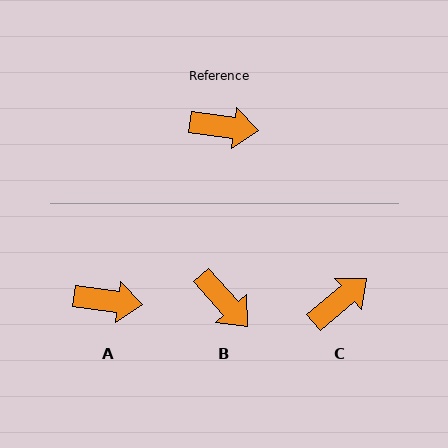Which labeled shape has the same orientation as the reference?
A.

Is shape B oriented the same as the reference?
No, it is off by about 41 degrees.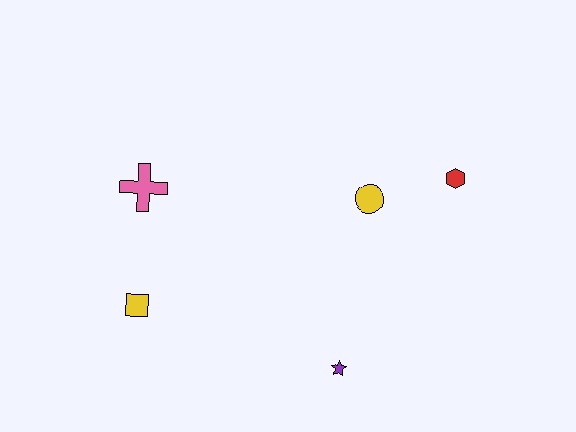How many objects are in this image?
There are 5 objects.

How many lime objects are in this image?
There are no lime objects.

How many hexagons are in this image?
There is 1 hexagon.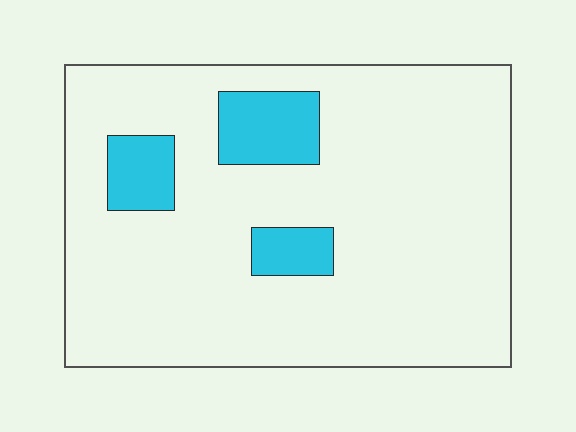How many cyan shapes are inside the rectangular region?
3.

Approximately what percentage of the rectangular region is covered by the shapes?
Approximately 10%.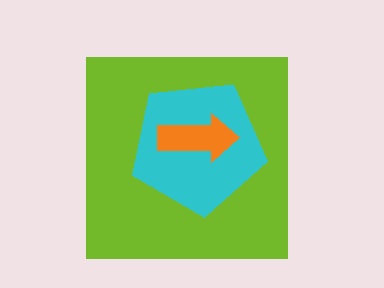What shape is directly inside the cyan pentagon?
The orange arrow.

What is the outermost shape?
The lime square.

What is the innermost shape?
The orange arrow.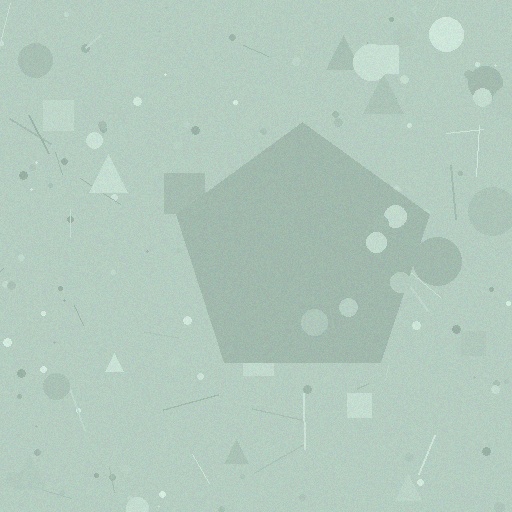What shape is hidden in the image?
A pentagon is hidden in the image.